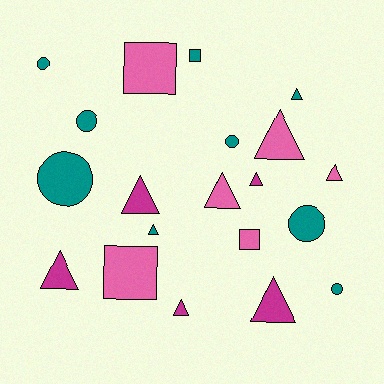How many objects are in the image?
There are 20 objects.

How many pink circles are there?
There are no pink circles.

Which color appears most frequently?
Teal, with 9 objects.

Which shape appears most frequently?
Triangle, with 10 objects.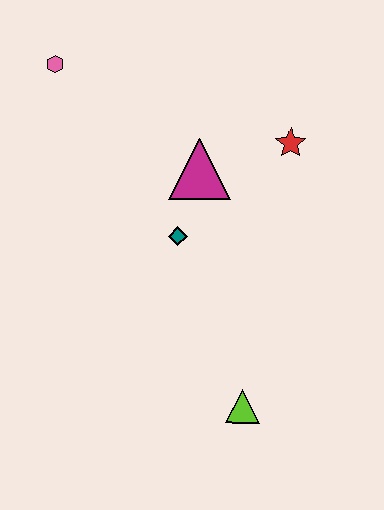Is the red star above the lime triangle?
Yes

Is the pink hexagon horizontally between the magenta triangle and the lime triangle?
No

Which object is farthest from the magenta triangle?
The lime triangle is farthest from the magenta triangle.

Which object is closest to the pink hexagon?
The magenta triangle is closest to the pink hexagon.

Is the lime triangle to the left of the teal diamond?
No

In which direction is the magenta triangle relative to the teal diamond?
The magenta triangle is above the teal diamond.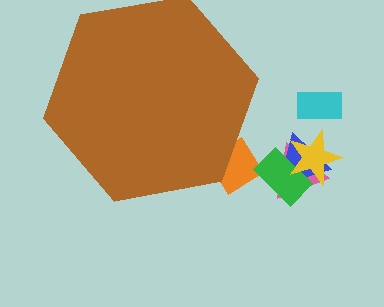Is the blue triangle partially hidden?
No, the blue triangle is fully visible.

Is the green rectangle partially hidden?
No, the green rectangle is fully visible.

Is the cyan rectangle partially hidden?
No, the cyan rectangle is fully visible.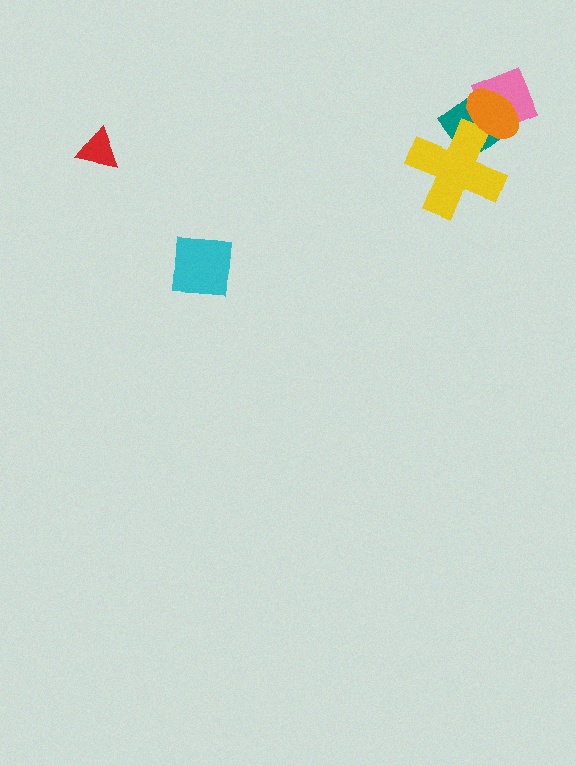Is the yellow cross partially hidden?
Yes, it is partially covered by another shape.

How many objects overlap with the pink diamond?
2 objects overlap with the pink diamond.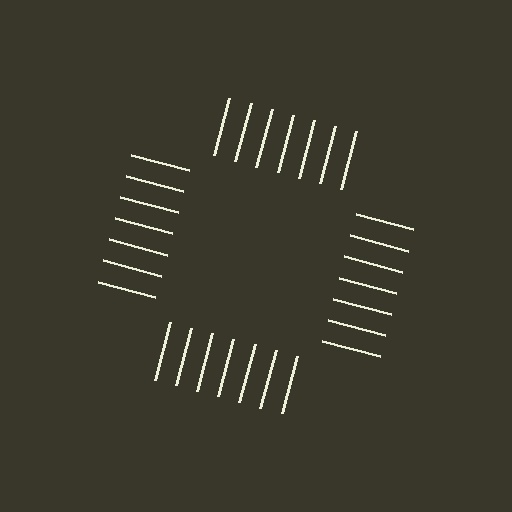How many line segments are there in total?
28 — 7 along each of the 4 edges.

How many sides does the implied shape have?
4 sides — the line-ends trace a square.